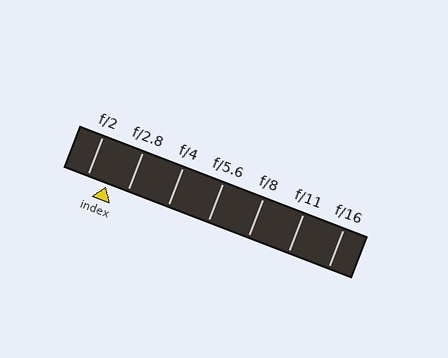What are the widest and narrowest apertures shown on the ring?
The widest aperture shown is f/2 and the narrowest is f/16.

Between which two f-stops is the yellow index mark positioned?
The index mark is between f/2 and f/2.8.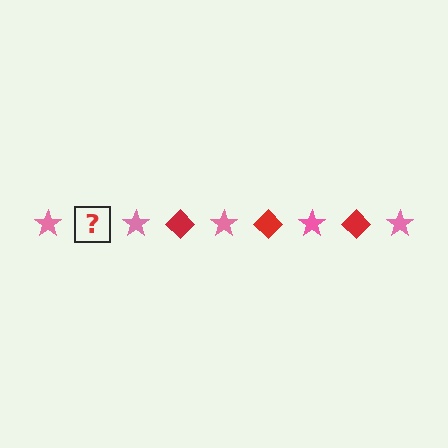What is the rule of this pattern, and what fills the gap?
The rule is that the pattern alternates between pink star and red diamond. The gap should be filled with a red diamond.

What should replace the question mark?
The question mark should be replaced with a red diamond.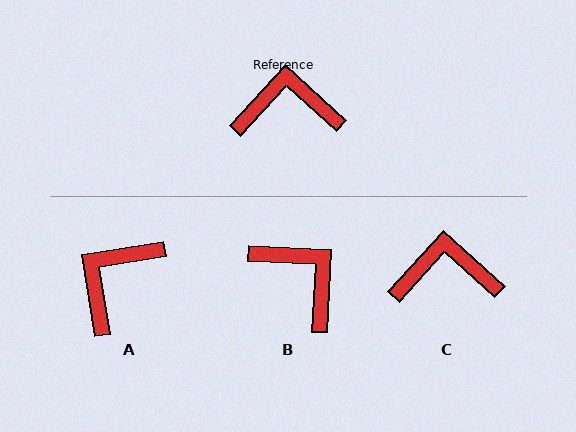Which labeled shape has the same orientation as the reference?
C.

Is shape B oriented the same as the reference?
No, it is off by about 51 degrees.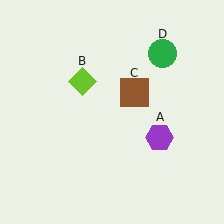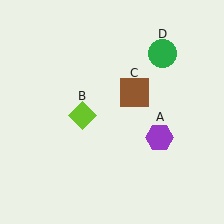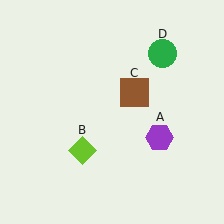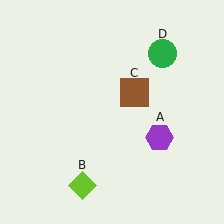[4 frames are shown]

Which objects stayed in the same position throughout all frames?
Purple hexagon (object A) and brown square (object C) and green circle (object D) remained stationary.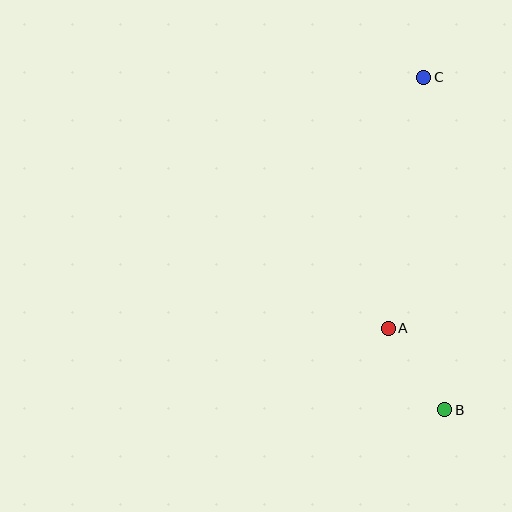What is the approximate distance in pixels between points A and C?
The distance between A and C is approximately 254 pixels.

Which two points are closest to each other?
Points A and B are closest to each other.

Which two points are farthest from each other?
Points B and C are farthest from each other.